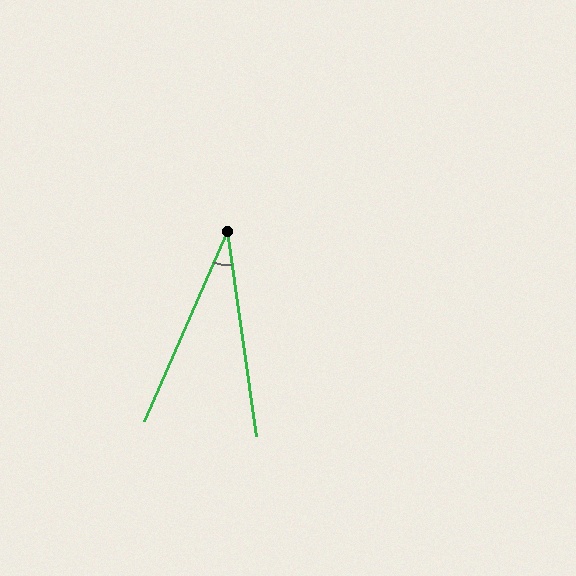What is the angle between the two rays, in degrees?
Approximately 32 degrees.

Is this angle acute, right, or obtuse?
It is acute.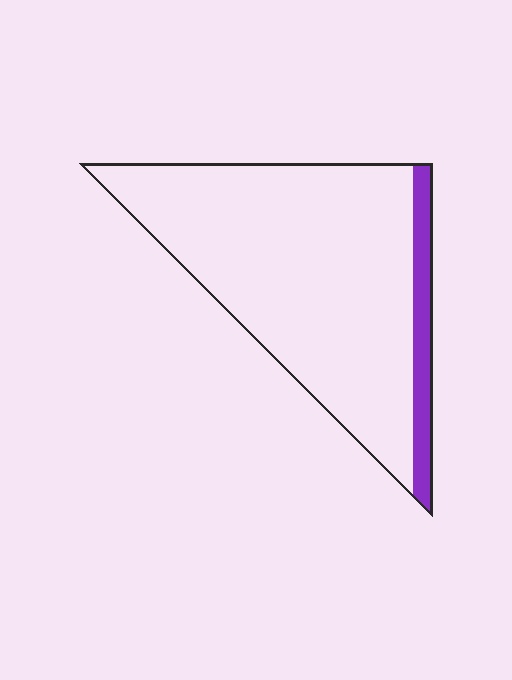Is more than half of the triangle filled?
No.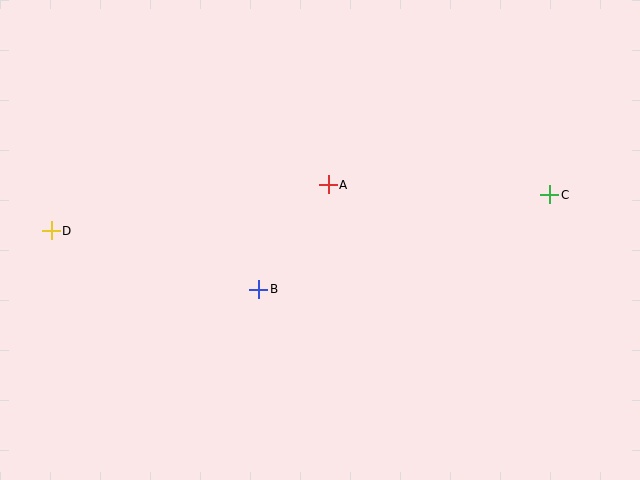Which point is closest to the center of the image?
Point A at (328, 185) is closest to the center.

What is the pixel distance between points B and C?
The distance between B and C is 306 pixels.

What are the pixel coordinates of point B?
Point B is at (259, 289).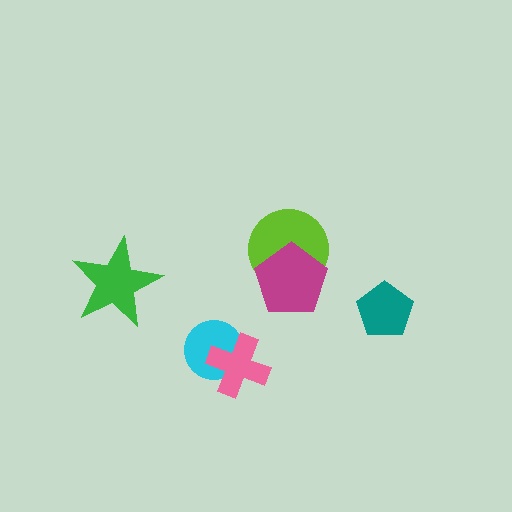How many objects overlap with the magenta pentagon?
1 object overlaps with the magenta pentagon.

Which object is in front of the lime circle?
The magenta pentagon is in front of the lime circle.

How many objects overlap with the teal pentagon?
0 objects overlap with the teal pentagon.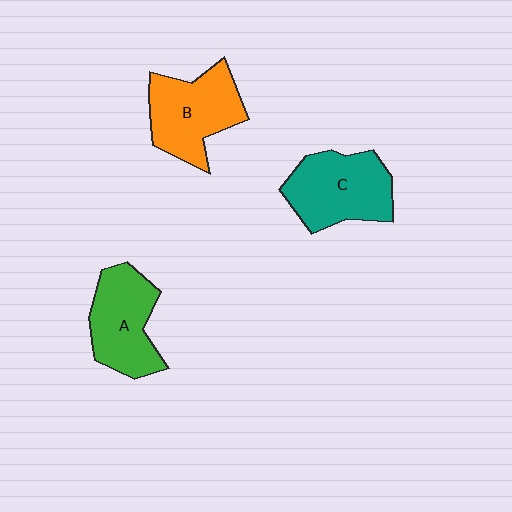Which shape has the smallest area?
Shape A (green).